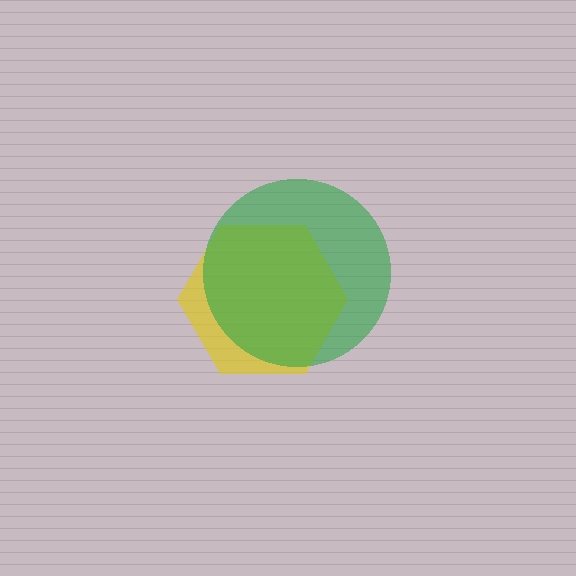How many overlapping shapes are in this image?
There are 2 overlapping shapes in the image.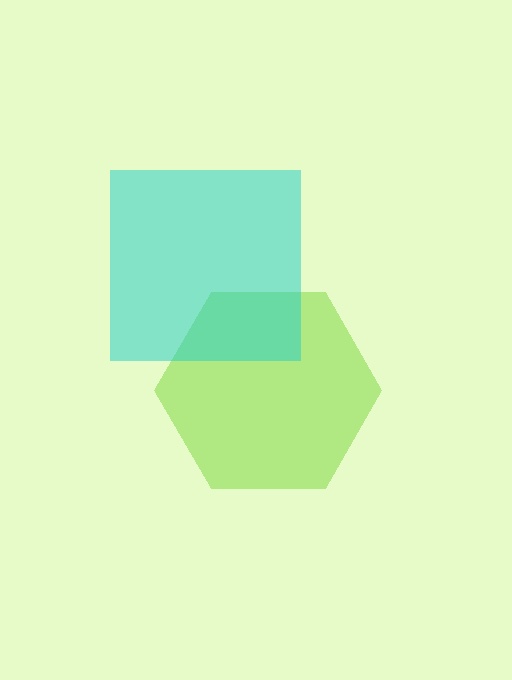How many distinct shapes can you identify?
There are 2 distinct shapes: a lime hexagon, a cyan square.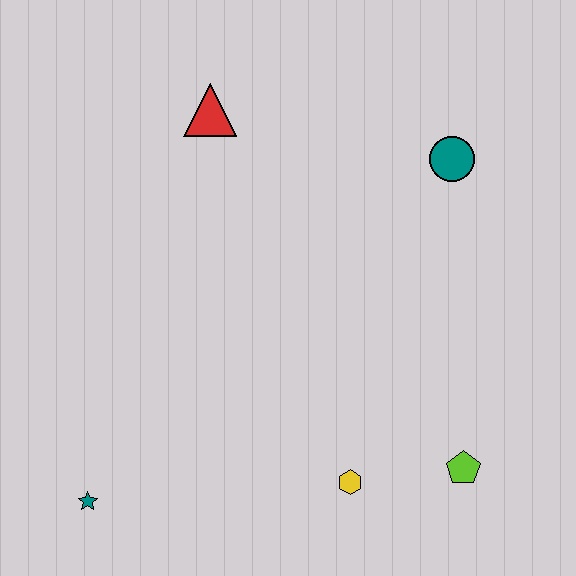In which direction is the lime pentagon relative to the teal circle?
The lime pentagon is below the teal circle.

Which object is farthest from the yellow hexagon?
The red triangle is farthest from the yellow hexagon.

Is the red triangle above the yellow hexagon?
Yes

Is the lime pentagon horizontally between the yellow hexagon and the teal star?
No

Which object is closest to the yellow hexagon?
The lime pentagon is closest to the yellow hexagon.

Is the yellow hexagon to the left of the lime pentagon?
Yes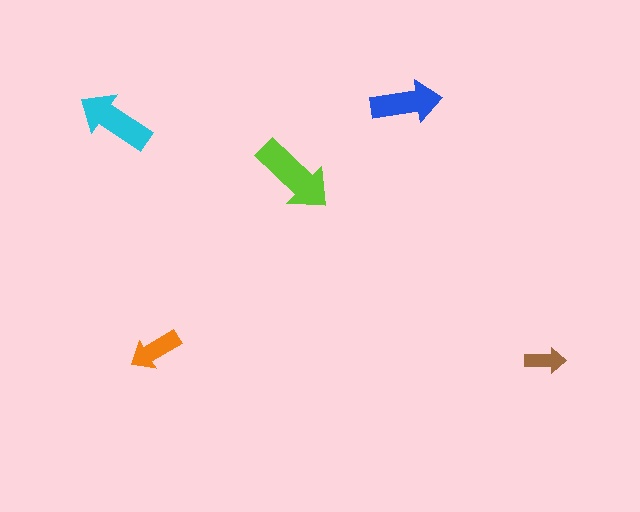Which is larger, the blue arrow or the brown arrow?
The blue one.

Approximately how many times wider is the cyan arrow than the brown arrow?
About 2 times wider.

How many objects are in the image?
There are 5 objects in the image.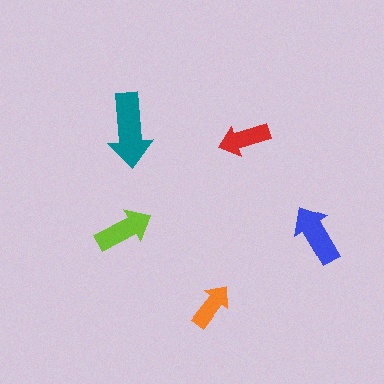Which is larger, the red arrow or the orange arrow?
The red one.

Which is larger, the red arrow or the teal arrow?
The teal one.